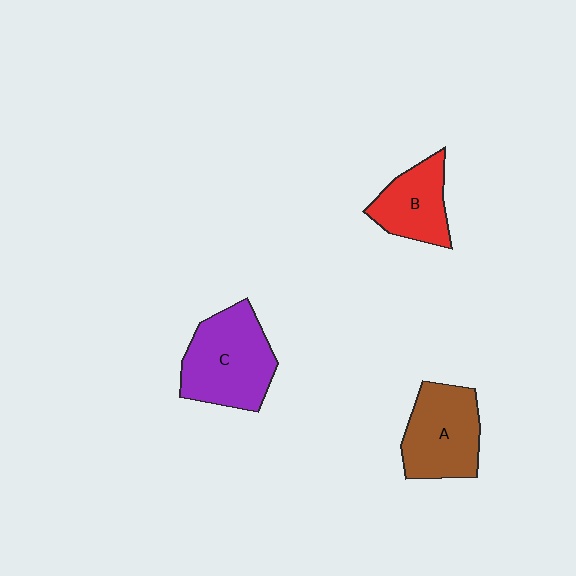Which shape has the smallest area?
Shape B (red).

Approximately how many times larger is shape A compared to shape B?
Approximately 1.3 times.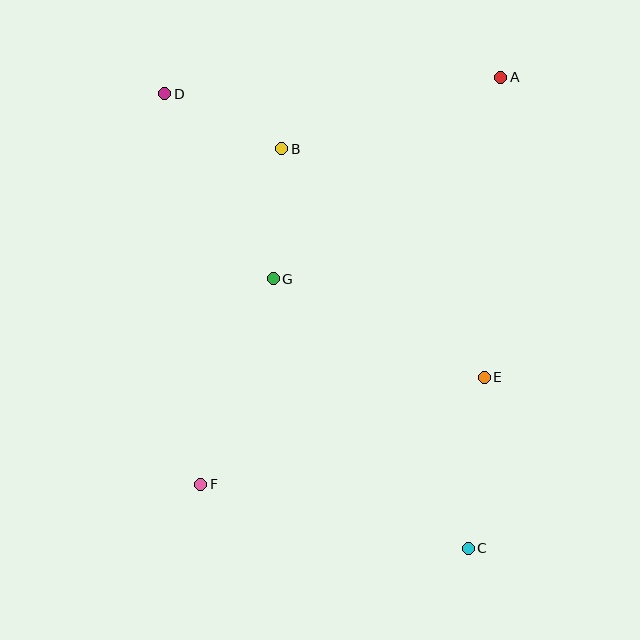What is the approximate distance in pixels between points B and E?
The distance between B and E is approximately 305 pixels.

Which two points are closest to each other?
Points B and D are closest to each other.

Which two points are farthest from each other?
Points C and D are farthest from each other.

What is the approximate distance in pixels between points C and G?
The distance between C and G is approximately 333 pixels.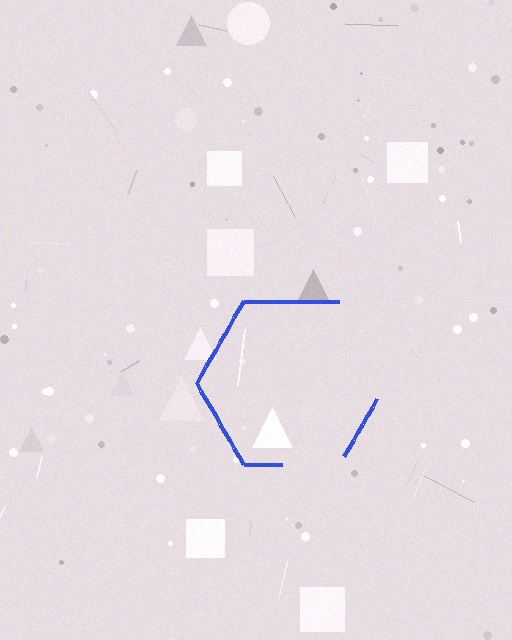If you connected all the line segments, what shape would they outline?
They would outline a hexagon.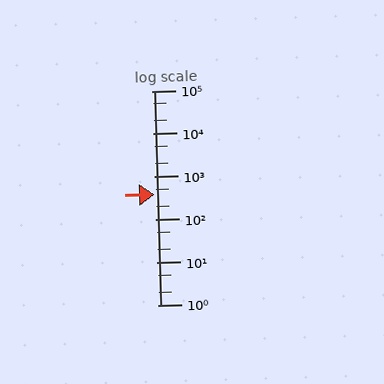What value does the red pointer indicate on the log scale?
The pointer indicates approximately 390.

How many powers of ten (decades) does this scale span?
The scale spans 5 decades, from 1 to 100000.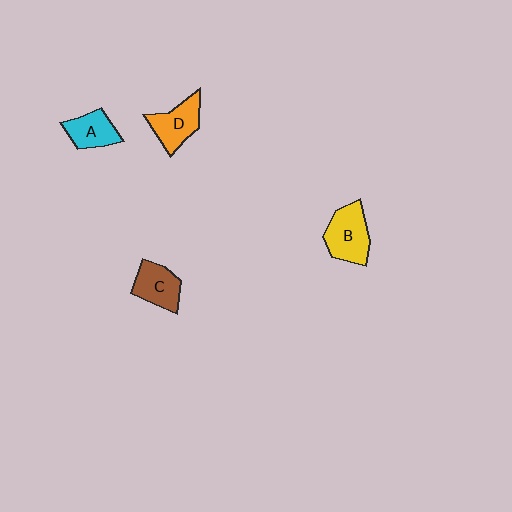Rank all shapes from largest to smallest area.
From largest to smallest: B (yellow), D (orange), C (brown), A (cyan).